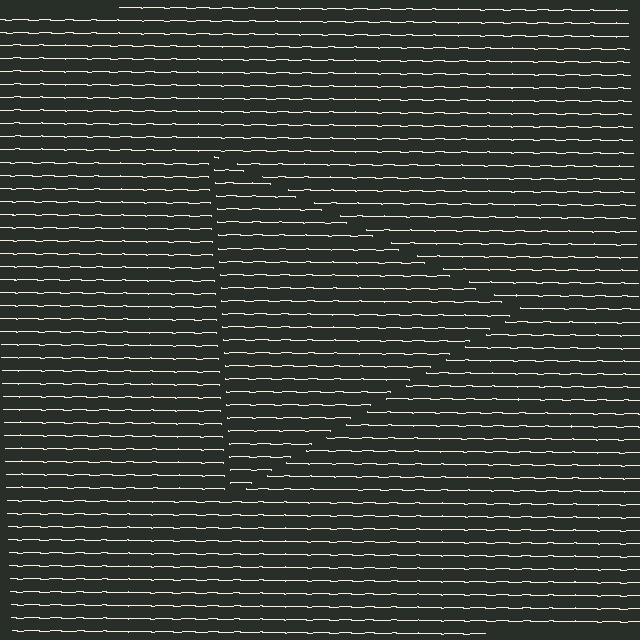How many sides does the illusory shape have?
3 sides — the line-ends trace a triangle.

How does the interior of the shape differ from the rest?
The interior of the shape contains the same grating, shifted by half a period — the contour is defined by the phase discontinuity where line-ends from the inner and outer gratings abut.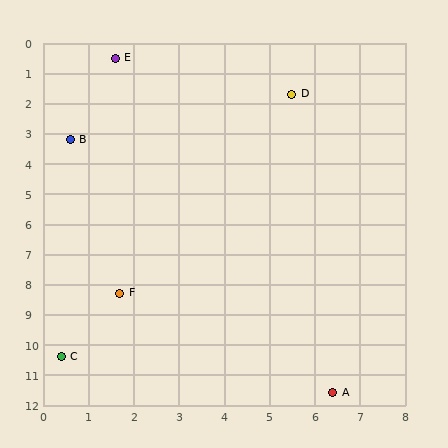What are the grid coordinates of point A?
Point A is at approximately (6.4, 11.6).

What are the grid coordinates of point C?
Point C is at approximately (0.4, 10.4).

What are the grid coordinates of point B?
Point B is at approximately (0.6, 3.2).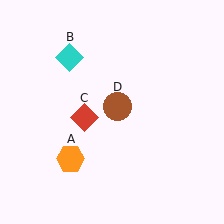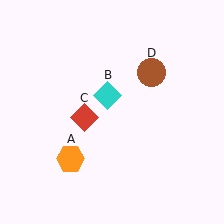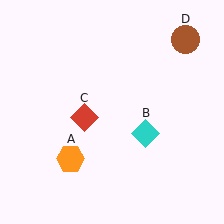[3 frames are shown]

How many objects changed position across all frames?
2 objects changed position: cyan diamond (object B), brown circle (object D).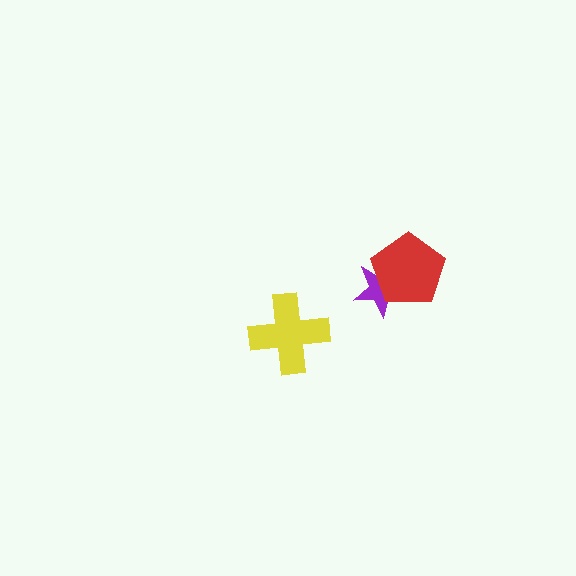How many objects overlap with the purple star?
1 object overlaps with the purple star.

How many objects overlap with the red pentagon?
1 object overlaps with the red pentagon.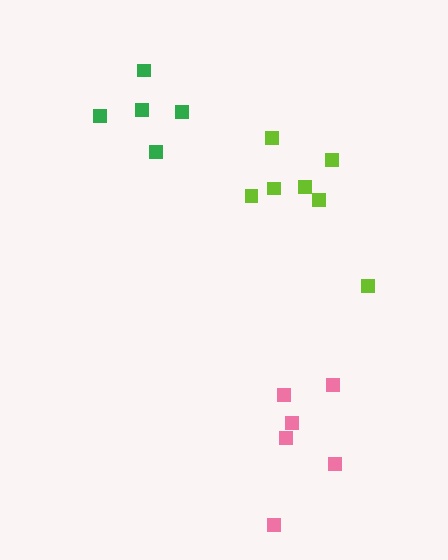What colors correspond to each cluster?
The clusters are colored: lime, green, pink.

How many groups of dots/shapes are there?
There are 3 groups.